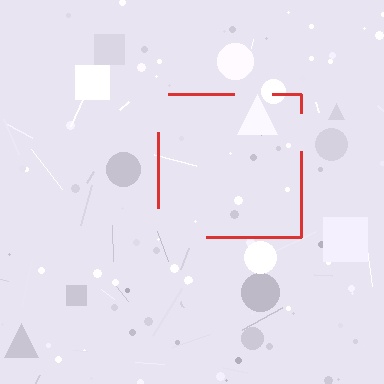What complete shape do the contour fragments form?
The contour fragments form a square.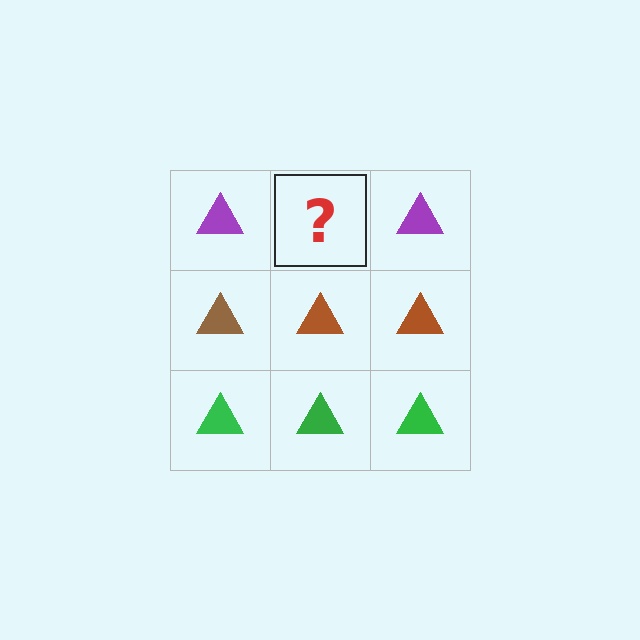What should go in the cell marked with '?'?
The missing cell should contain a purple triangle.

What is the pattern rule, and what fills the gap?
The rule is that each row has a consistent color. The gap should be filled with a purple triangle.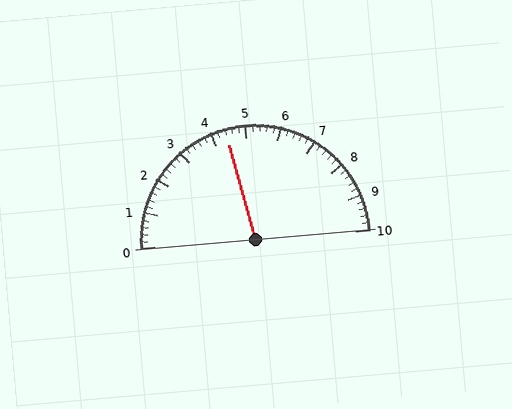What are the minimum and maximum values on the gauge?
The gauge ranges from 0 to 10.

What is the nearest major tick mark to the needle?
The nearest major tick mark is 4.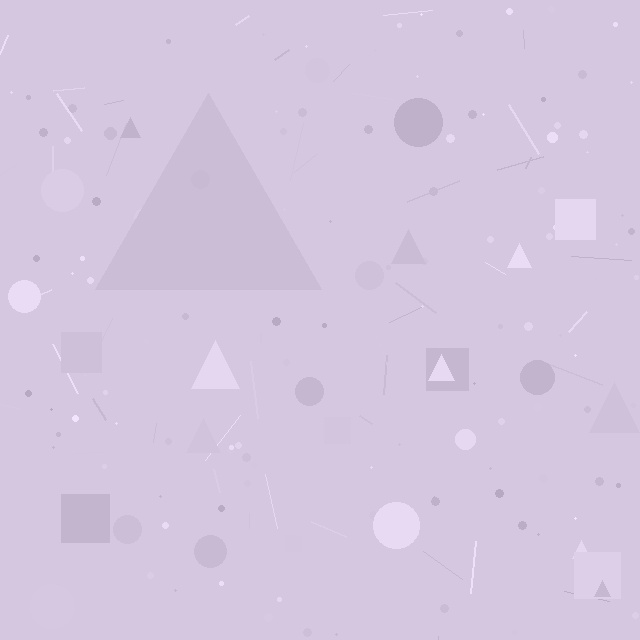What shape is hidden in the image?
A triangle is hidden in the image.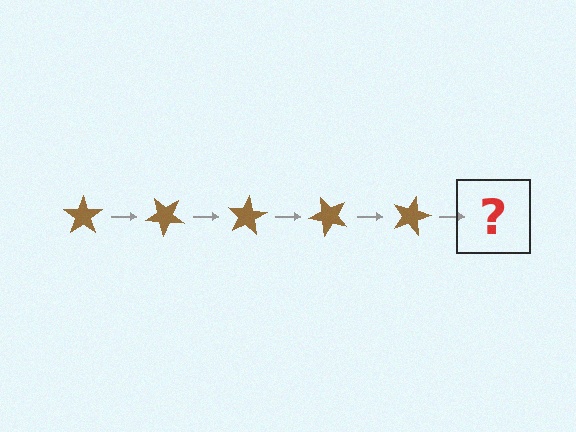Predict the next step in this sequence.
The next step is a brown star rotated 200 degrees.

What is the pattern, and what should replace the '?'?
The pattern is that the star rotates 40 degrees each step. The '?' should be a brown star rotated 200 degrees.